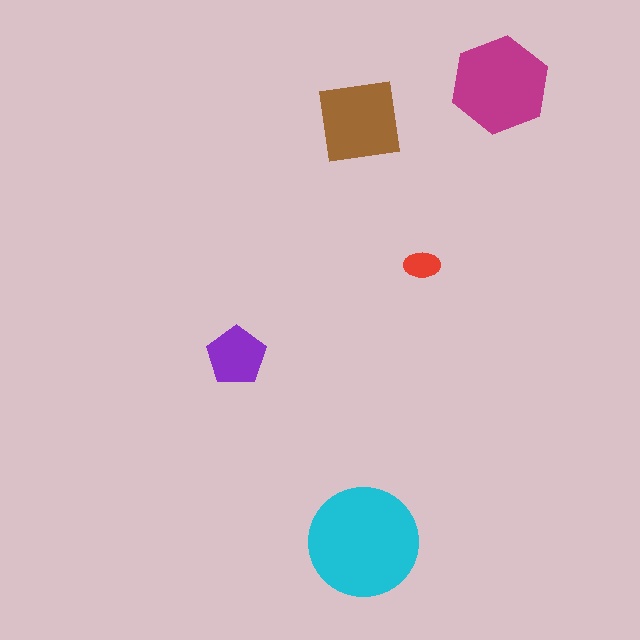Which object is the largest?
The cyan circle.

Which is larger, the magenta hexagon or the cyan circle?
The cyan circle.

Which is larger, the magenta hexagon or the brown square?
The magenta hexagon.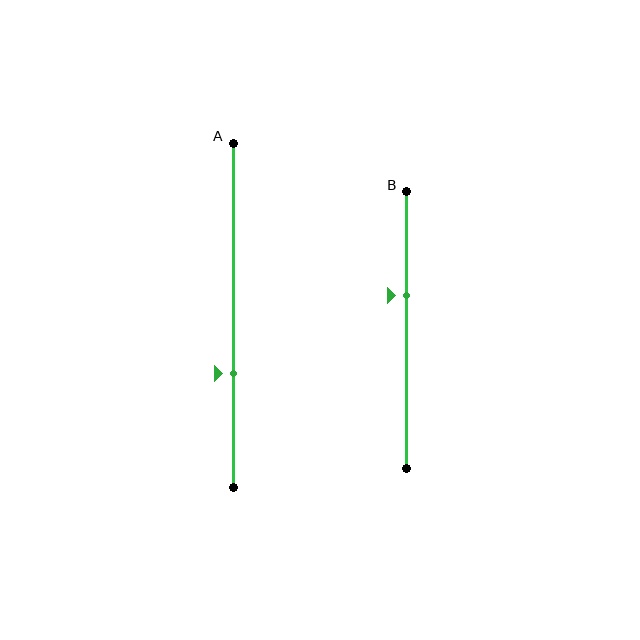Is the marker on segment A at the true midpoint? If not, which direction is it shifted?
No, the marker on segment A is shifted downward by about 17% of the segment length.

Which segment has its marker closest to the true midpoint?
Segment B has its marker closest to the true midpoint.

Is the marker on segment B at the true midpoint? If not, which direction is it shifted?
No, the marker on segment B is shifted upward by about 12% of the segment length.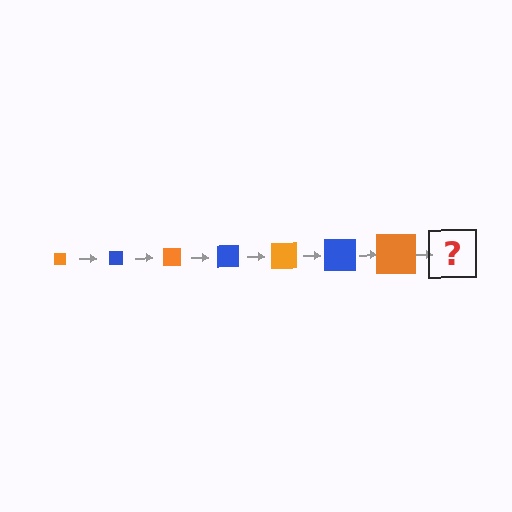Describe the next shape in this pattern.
It should be a blue square, larger than the previous one.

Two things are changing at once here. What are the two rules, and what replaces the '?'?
The two rules are that the square grows larger each step and the color cycles through orange and blue. The '?' should be a blue square, larger than the previous one.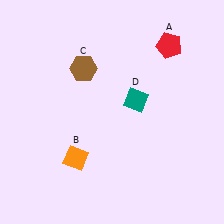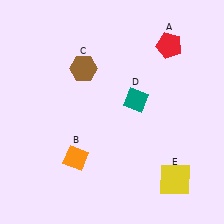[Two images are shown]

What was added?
A yellow square (E) was added in Image 2.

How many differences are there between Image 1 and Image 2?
There is 1 difference between the two images.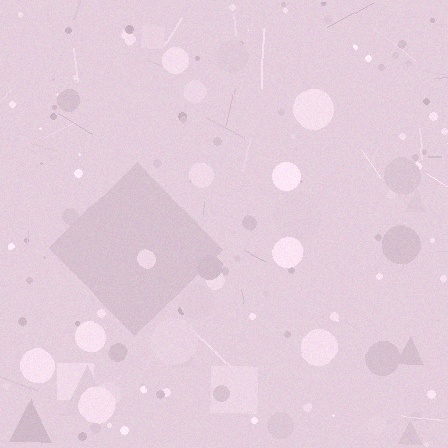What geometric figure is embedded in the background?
A diamond is embedded in the background.